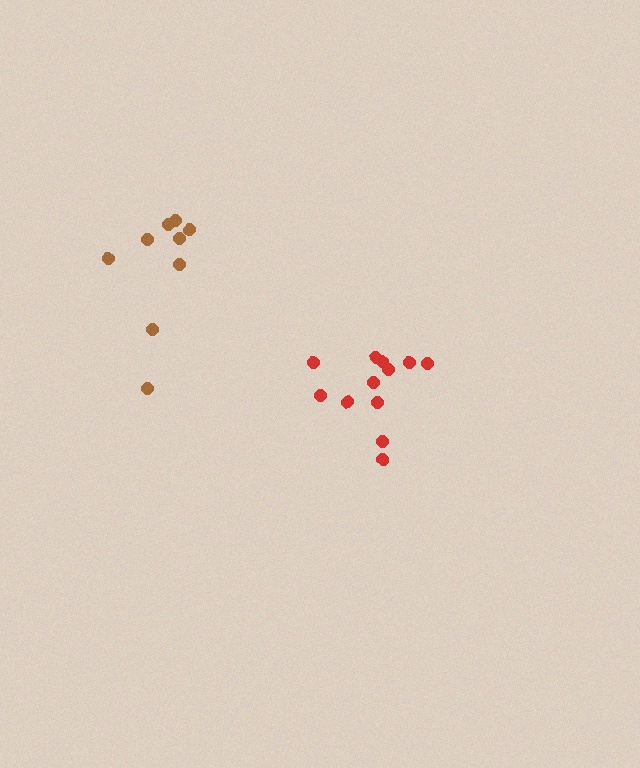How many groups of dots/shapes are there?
There are 2 groups.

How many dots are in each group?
Group 1: 9 dots, Group 2: 12 dots (21 total).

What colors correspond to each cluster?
The clusters are colored: brown, red.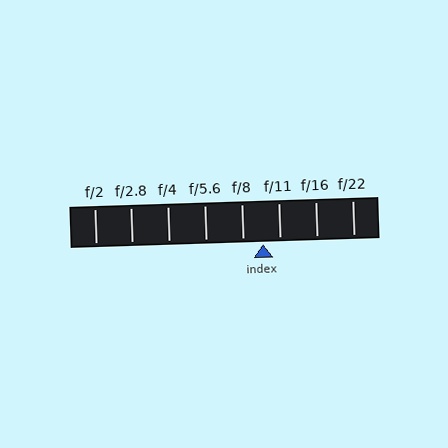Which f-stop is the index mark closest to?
The index mark is closest to f/11.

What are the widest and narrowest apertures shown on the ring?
The widest aperture shown is f/2 and the narrowest is f/22.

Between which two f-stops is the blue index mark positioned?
The index mark is between f/8 and f/11.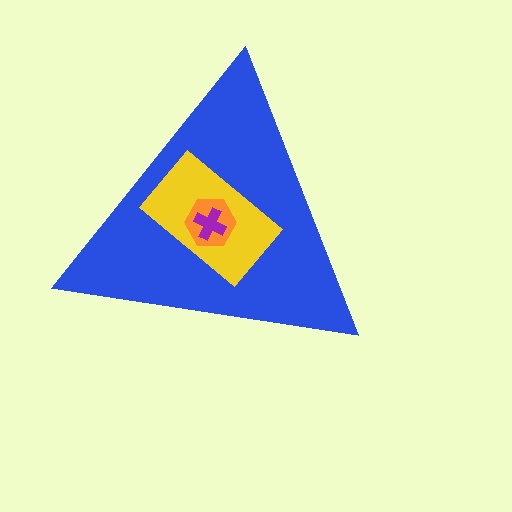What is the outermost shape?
The blue triangle.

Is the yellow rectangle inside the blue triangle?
Yes.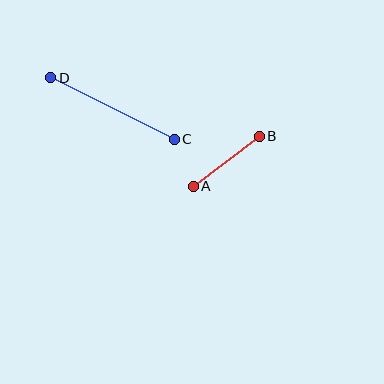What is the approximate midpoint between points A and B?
The midpoint is at approximately (226, 161) pixels.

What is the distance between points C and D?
The distance is approximately 138 pixels.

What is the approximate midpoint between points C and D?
The midpoint is at approximately (112, 109) pixels.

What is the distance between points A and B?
The distance is approximately 83 pixels.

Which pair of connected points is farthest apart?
Points C and D are farthest apart.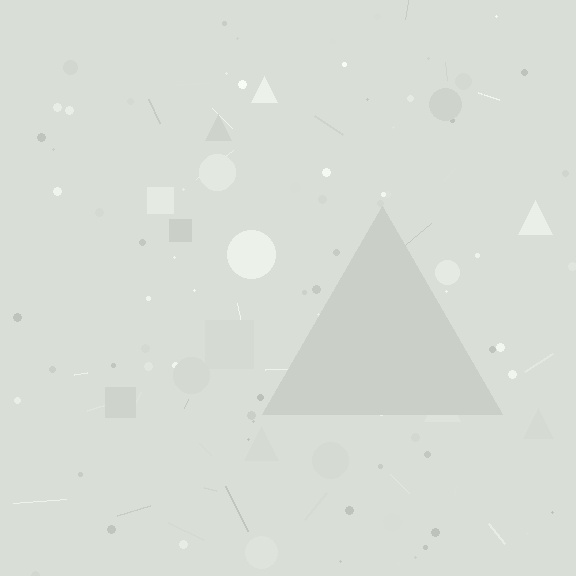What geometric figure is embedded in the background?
A triangle is embedded in the background.